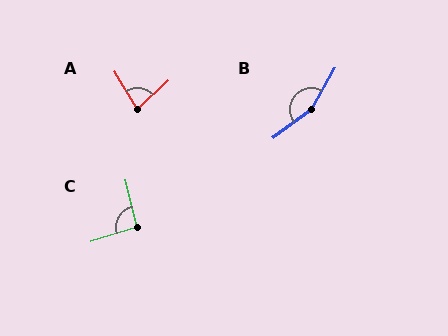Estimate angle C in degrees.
Approximately 93 degrees.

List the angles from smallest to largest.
A (77°), C (93°), B (155°).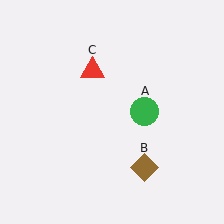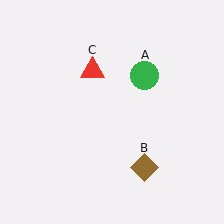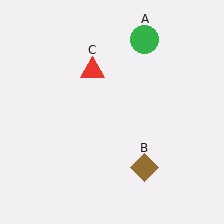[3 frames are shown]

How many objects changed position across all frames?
1 object changed position: green circle (object A).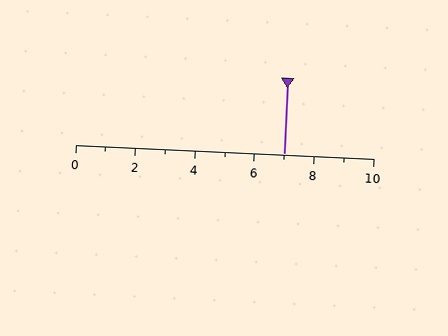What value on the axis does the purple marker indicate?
The marker indicates approximately 7.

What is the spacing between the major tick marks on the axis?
The major ticks are spaced 2 apart.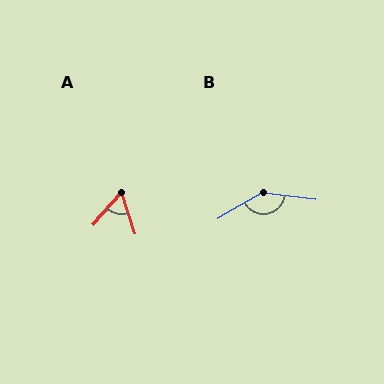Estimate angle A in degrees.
Approximately 59 degrees.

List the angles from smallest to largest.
A (59°), B (142°).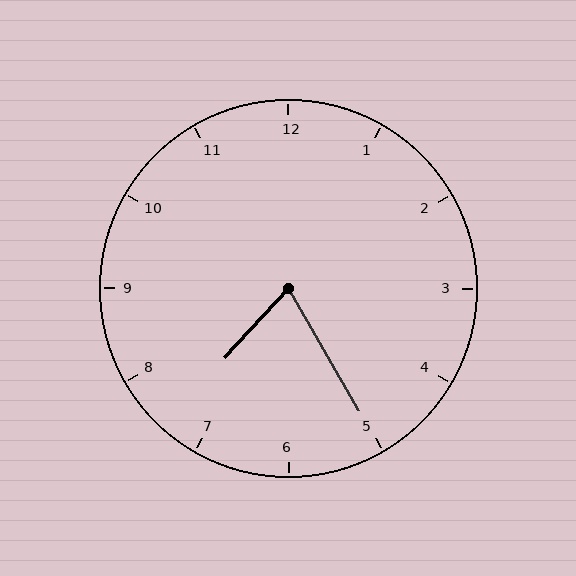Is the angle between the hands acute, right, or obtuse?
It is acute.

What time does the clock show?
7:25.